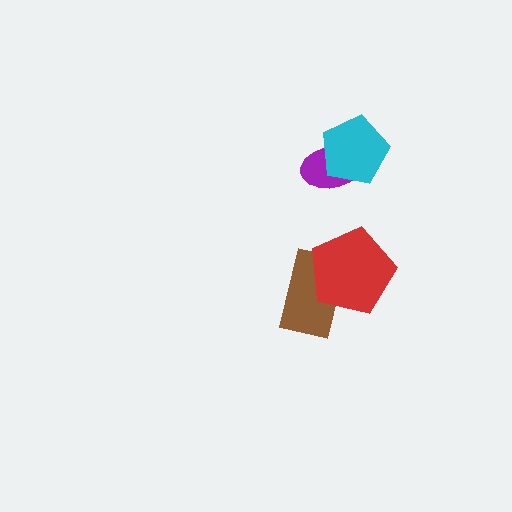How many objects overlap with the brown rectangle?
1 object overlaps with the brown rectangle.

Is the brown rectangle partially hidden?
Yes, it is partially covered by another shape.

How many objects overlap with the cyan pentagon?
1 object overlaps with the cyan pentagon.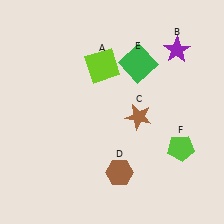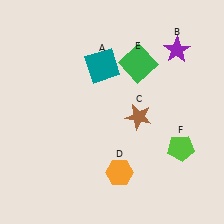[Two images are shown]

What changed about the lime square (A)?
In Image 1, A is lime. In Image 2, it changed to teal.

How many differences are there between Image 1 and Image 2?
There are 2 differences between the two images.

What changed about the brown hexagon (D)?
In Image 1, D is brown. In Image 2, it changed to orange.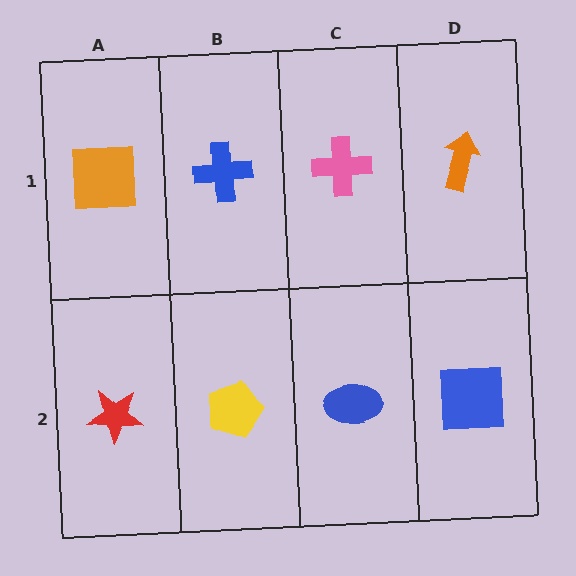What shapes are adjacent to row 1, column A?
A red star (row 2, column A), a blue cross (row 1, column B).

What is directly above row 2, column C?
A pink cross.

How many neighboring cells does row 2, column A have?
2.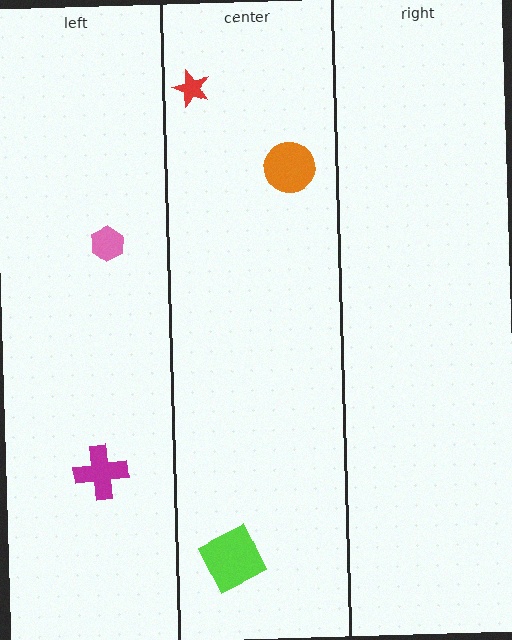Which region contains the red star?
The center region.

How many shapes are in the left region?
2.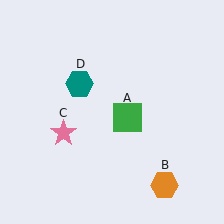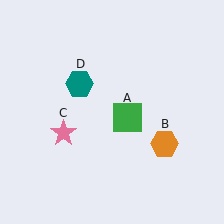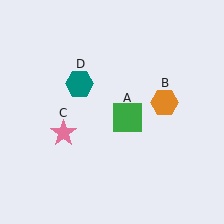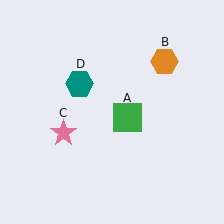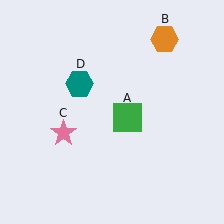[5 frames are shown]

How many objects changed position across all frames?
1 object changed position: orange hexagon (object B).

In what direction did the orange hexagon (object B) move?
The orange hexagon (object B) moved up.